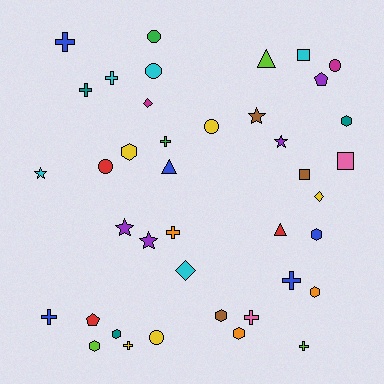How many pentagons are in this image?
There are 2 pentagons.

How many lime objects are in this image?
There are 3 lime objects.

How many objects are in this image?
There are 40 objects.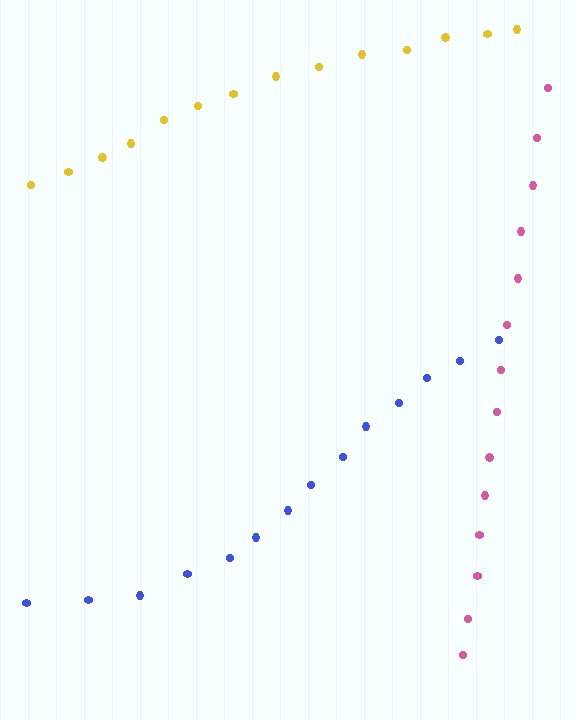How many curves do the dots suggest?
There are 3 distinct paths.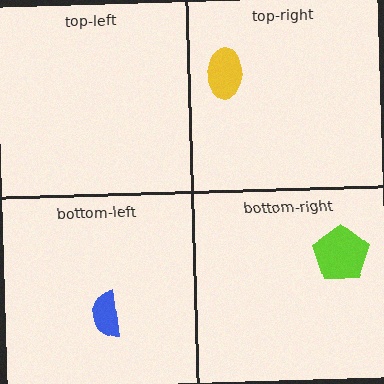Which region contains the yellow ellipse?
The top-right region.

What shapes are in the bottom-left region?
The blue semicircle.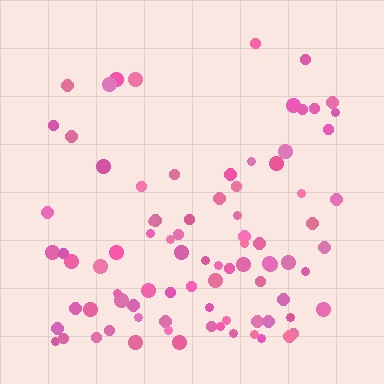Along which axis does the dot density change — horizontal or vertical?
Vertical.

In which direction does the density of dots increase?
From top to bottom, with the bottom side densest.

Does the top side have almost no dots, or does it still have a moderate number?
Still a moderate number, just noticeably fewer than the bottom.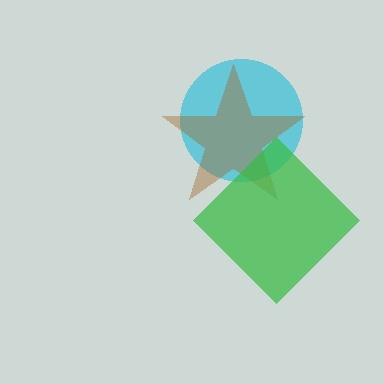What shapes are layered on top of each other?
The layered shapes are: a cyan circle, a brown star, a green diamond.